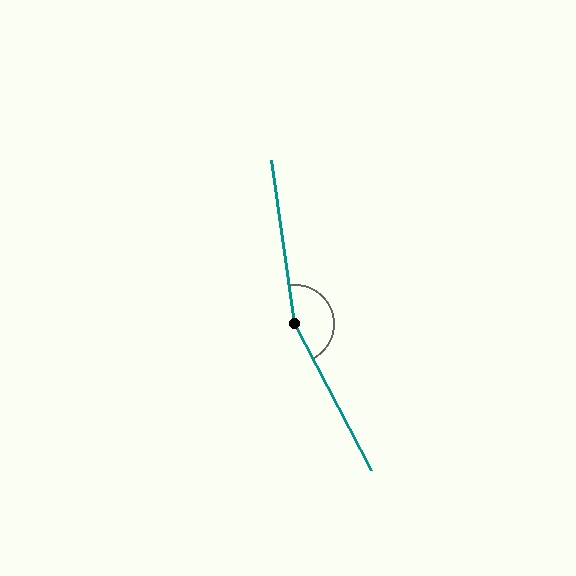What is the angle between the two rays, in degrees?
Approximately 160 degrees.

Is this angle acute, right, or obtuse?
It is obtuse.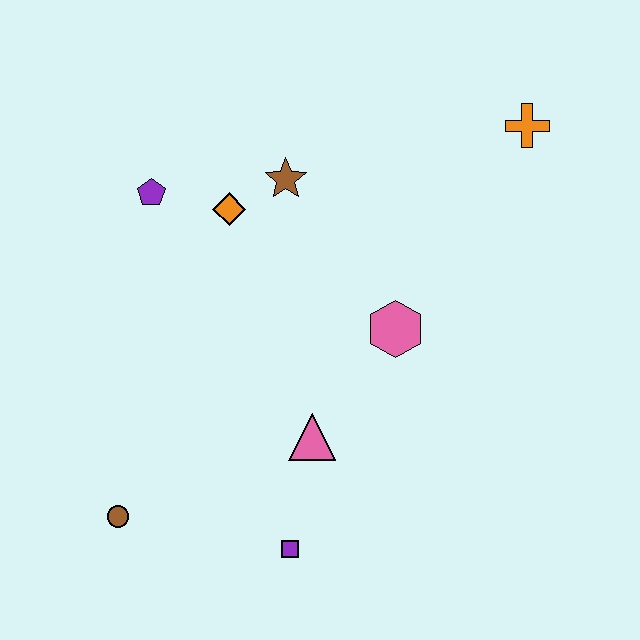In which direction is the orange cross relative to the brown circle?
The orange cross is to the right of the brown circle.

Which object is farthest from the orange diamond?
The purple square is farthest from the orange diamond.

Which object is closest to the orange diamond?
The brown star is closest to the orange diamond.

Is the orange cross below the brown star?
No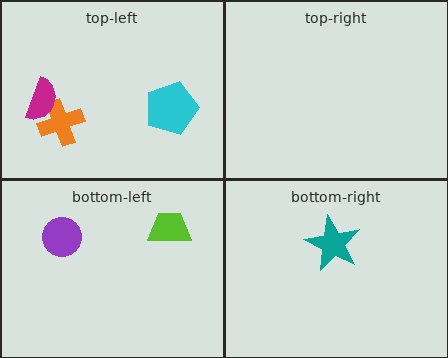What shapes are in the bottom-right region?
The teal star.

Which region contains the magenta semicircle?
The top-left region.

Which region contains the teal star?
The bottom-right region.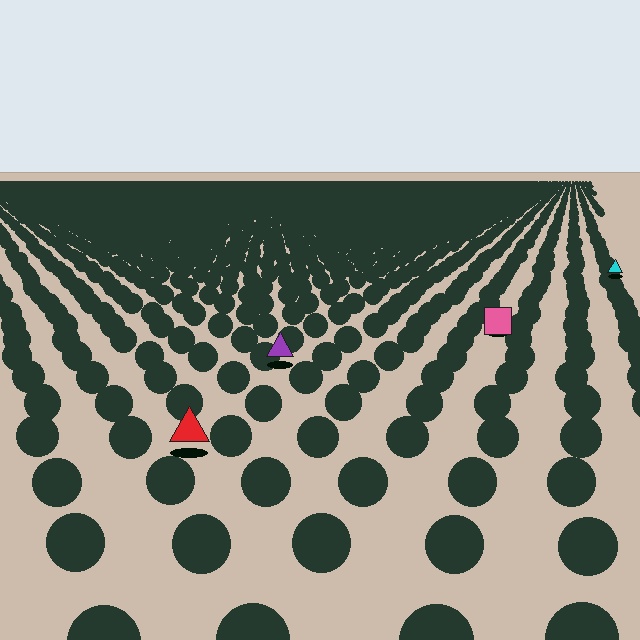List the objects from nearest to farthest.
From nearest to farthest: the red triangle, the purple triangle, the pink square, the cyan triangle.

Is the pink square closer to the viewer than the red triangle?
No. The red triangle is closer — you can tell from the texture gradient: the ground texture is coarser near it.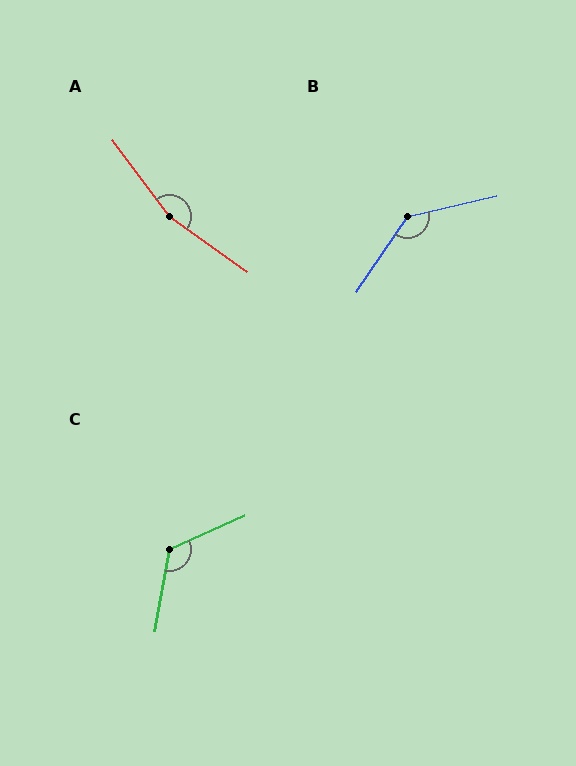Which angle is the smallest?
C, at approximately 124 degrees.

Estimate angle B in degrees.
Approximately 138 degrees.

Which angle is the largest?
A, at approximately 162 degrees.